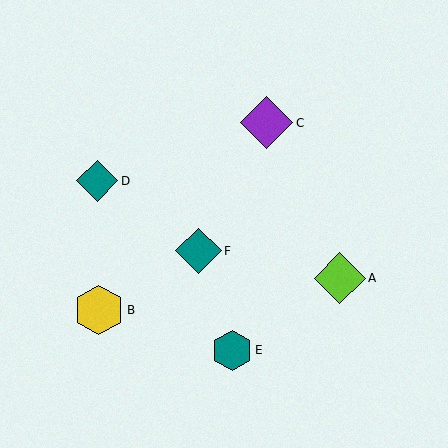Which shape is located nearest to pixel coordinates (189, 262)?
The teal diamond (labeled F) at (199, 251) is nearest to that location.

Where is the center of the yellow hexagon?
The center of the yellow hexagon is at (99, 310).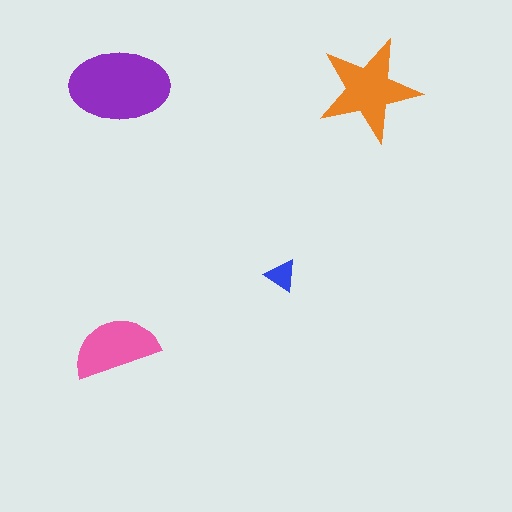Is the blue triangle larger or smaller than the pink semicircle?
Smaller.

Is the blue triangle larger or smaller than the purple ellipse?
Smaller.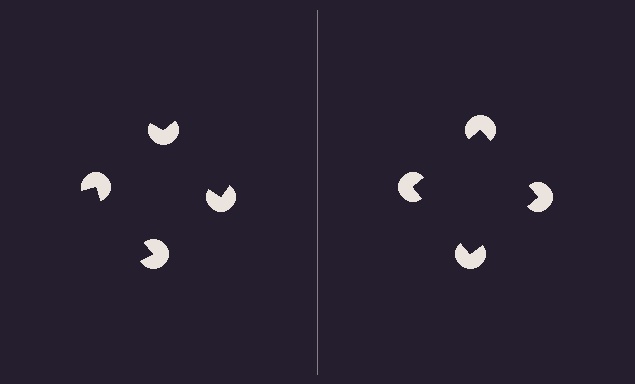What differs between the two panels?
The pac-man discs are positioned identically on both sides; only the wedge orientations differ. On the right they align to a square; on the left they are misaligned.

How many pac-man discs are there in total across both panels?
8 — 4 on each side.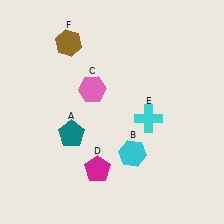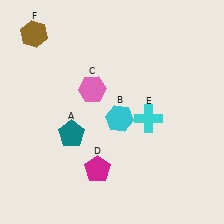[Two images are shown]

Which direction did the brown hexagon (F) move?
The brown hexagon (F) moved left.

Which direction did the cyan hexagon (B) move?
The cyan hexagon (B) moved up.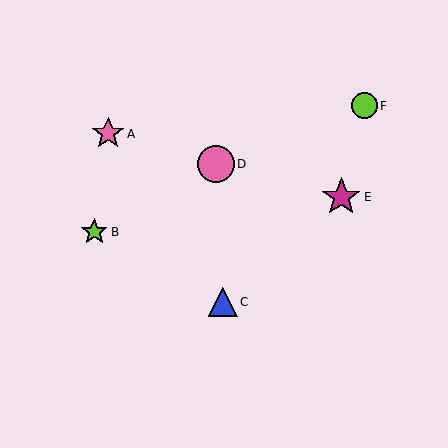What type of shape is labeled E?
Shape E is a magenta star.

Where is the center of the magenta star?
The center of the magenta star is at (341, 197).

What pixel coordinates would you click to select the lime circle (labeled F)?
Click at (365, 106) to select the lime circle F.